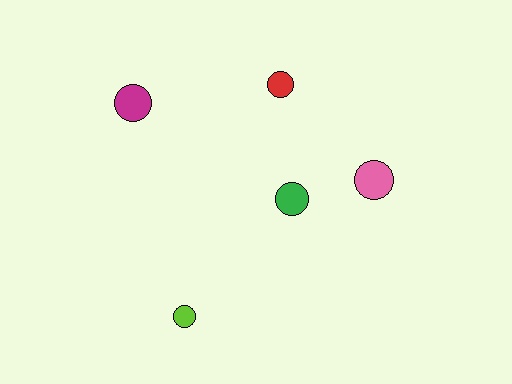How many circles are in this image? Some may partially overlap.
There are 5 circles.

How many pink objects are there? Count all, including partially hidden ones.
There is 1 pink object.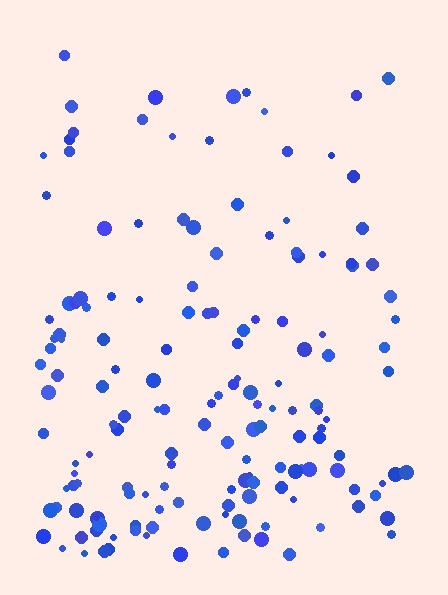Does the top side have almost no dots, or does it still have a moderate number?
Still a moderate number, just noticeably fewer than the bottom.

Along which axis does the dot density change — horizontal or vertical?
Vertical.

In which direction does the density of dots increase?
From top to bottom, with the bottom side densest.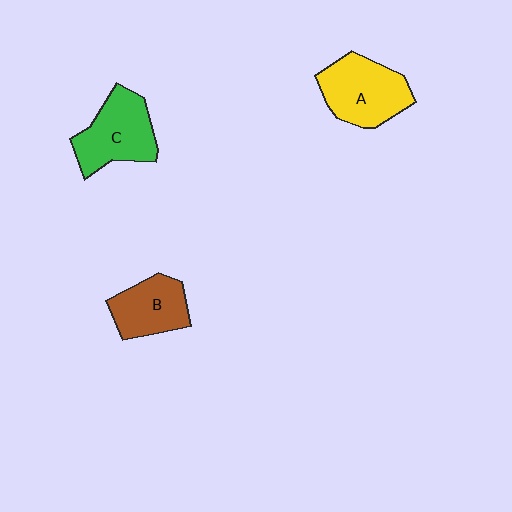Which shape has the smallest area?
Shape B (brown).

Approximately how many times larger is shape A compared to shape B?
Approximately 1.3 times.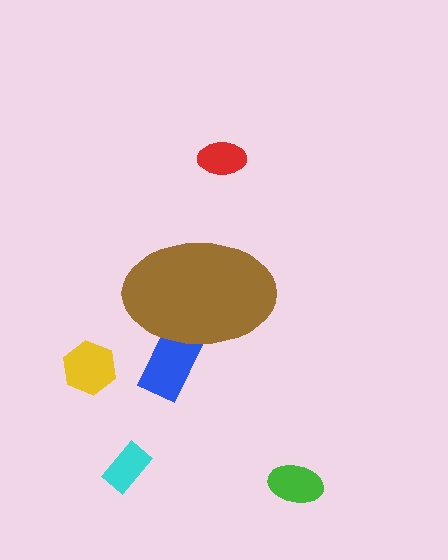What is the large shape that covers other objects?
A brown ellipse.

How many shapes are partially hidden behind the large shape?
1 shape is partially hidden.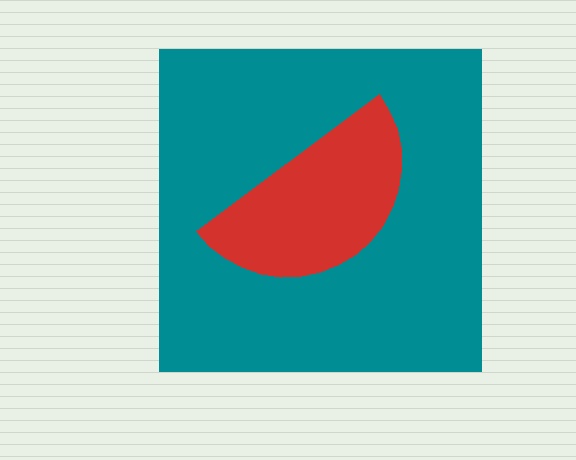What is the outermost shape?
The teal square.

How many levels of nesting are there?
2.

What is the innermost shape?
The red semicircle.